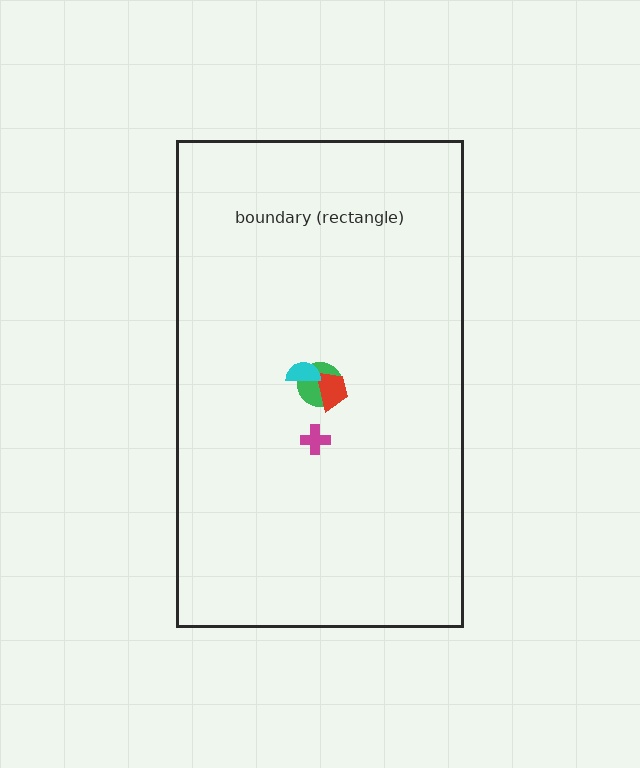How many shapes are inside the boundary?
4 inside, 0 outside.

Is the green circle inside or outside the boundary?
Inside.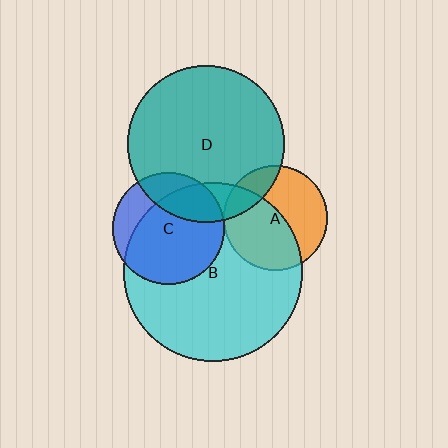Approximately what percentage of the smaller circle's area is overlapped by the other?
Approximately 55%.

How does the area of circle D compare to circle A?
Approximately 2.3 times.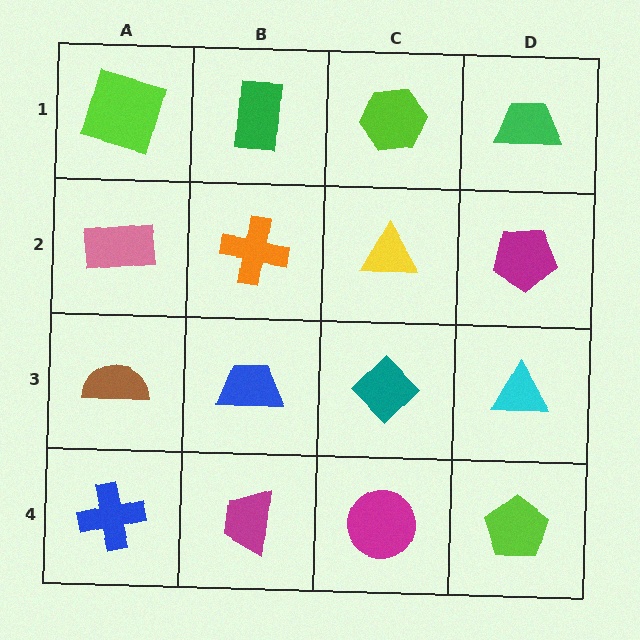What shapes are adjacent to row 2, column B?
A green rectangle (row 1, column B), a blue trapezoid (row 3, column B), a pink rectangle (row 2, column A), a yellow triangle (row 2, column C).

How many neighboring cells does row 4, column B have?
3.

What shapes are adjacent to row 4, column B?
A blue trapezoid (row 3, column B), a blue cross (row 4, column A), a magenta circle (row 4, column C).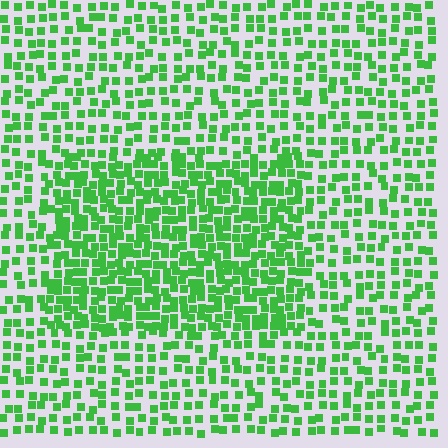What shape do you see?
I see a rectangle.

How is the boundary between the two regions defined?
The boundary is defined by a change in element density (approximately 1.8x ratio). All elements are the same color, size, and shape.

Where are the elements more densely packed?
The elements are more densely packed inside the rectangle boundary.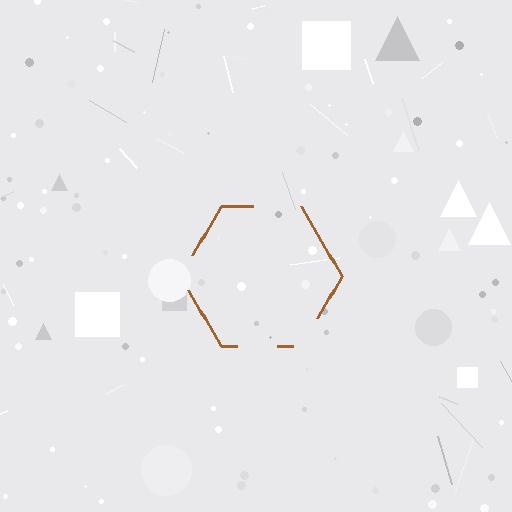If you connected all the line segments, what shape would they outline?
They would outline a hexagon.